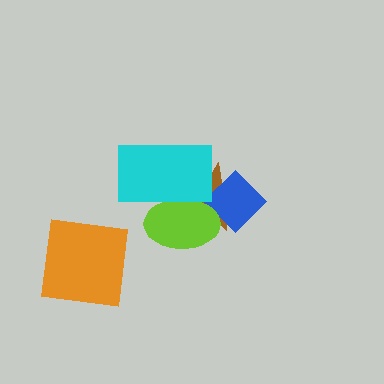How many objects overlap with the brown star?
3 objects overlap with the brown star.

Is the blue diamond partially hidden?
Yes, it is partially covered by another shape.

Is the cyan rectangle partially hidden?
No, no other shape covers it.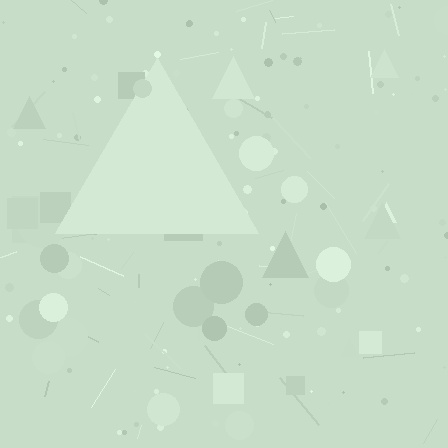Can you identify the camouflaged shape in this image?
The camouflaged shape is a triangle.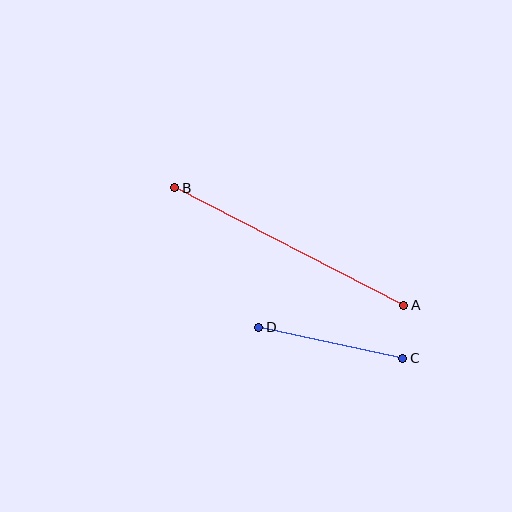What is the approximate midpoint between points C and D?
The midpoint is at approximately (331, 343) pixels.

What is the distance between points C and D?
The distance is approximately 147 pixels.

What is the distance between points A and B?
The distance is approximately 257 pixels.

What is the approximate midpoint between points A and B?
The midpoint is at approximately (289, 247) pixels.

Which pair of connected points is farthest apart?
Points A and B are farthest apart.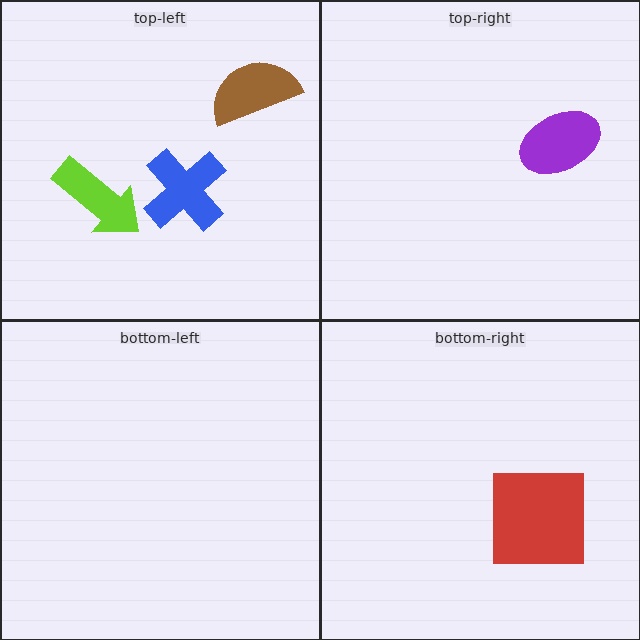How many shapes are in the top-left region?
3.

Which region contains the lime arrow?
The top-left region.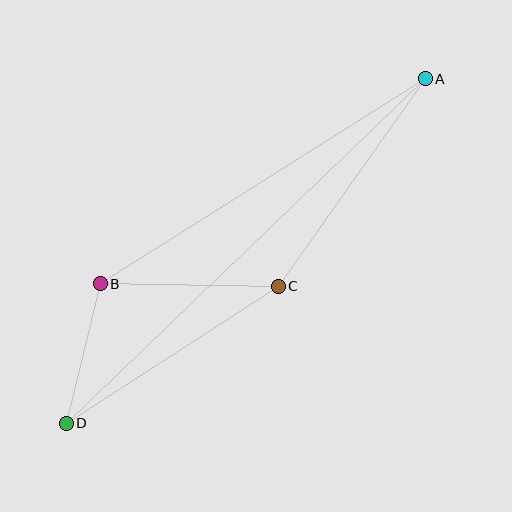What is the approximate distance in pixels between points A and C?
The distance between A and C is approximately 254 pixels.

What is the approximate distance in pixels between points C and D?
The distance between C and D is approximately 252 pixels.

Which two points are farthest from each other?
Points A and D are farthest from each other.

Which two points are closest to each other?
Points B and D are closest to each other.